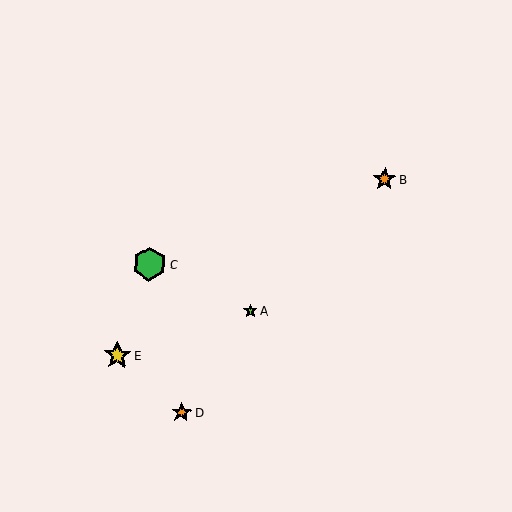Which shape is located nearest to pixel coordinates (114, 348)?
The yellow star (labeled E) at (117, 355) is nearest to that location.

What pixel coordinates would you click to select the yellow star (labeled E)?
Click at (117, 355) to select the yellow star E.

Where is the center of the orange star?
The center of the orange star is at (384, 179).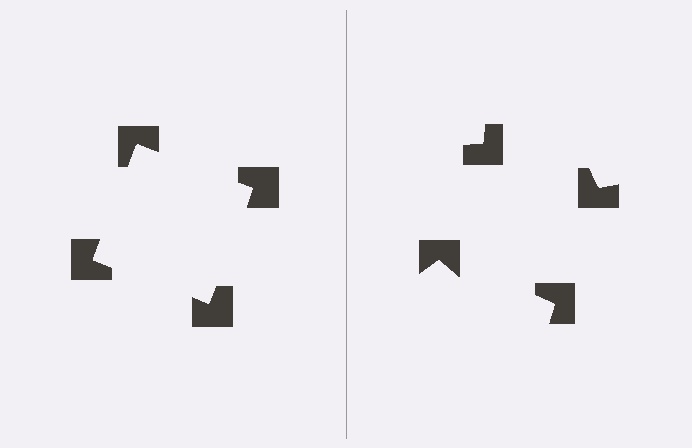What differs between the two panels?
The notched squares are positioned identically on both sides; only the wedge orientations differ. On the left they align to a square; on the right they are misaligned.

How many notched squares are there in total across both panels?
8 — 4 on each side.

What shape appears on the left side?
An illusory square.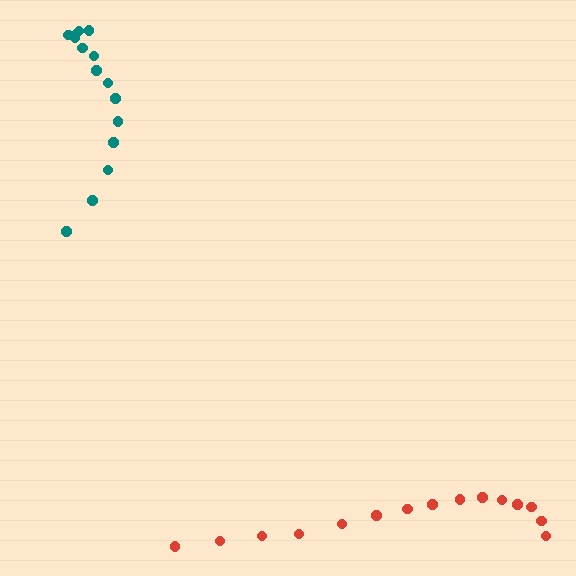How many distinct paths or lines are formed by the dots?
There are 2 distinct paths.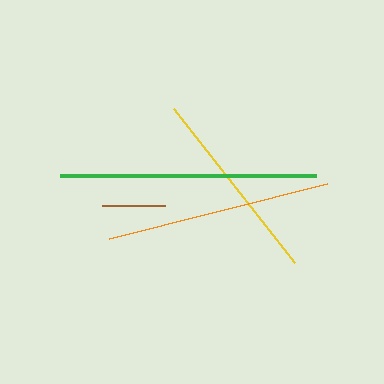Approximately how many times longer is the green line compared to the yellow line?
The green line is approximately 1.3 times the length of the yellow line.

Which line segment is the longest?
The green line is the longest at approximately 255 pixels.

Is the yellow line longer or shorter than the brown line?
The yellow line is longer than the brown line.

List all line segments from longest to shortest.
From longest to shortest: green, orange, yellow, brown.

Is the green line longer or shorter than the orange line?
The green line is longer than the orange line.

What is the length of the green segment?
The green segment is approximately 255 pixels long.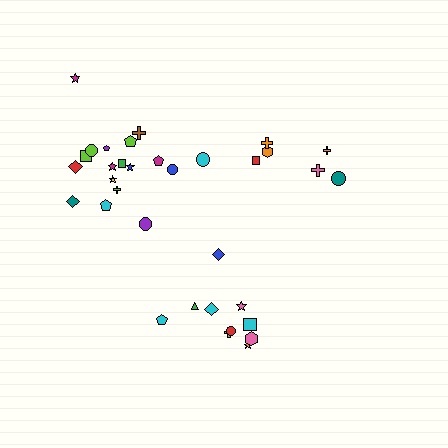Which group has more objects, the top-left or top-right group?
The top-left group.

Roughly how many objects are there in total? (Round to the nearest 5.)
Roughly 35 objects in total.